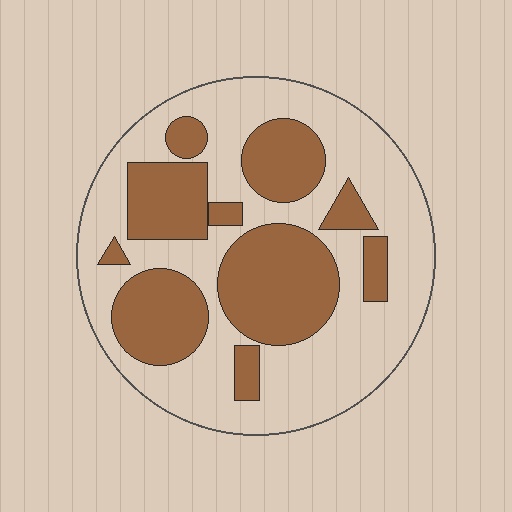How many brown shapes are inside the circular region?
10.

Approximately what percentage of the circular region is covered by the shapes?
Approximately 40%.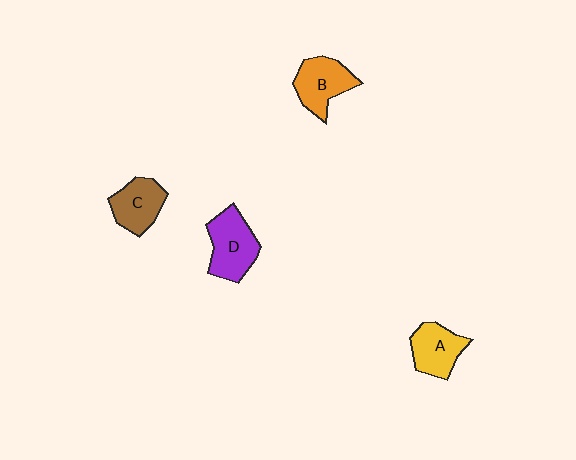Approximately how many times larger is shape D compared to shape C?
Approximately 1.2 times.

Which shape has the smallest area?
Shape C (brown).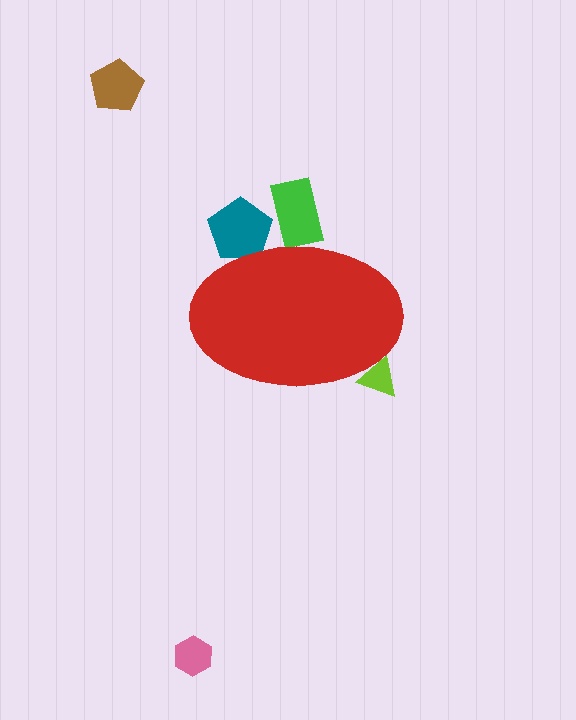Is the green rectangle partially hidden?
Yes, the green rectangle is partially hidden behind the red ellipse.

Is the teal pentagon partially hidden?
Yes, the teal pentagon is partially hidden behind the red ellipse.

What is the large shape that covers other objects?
A red ellipse.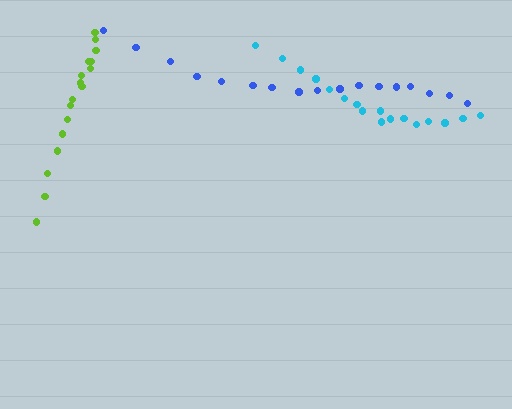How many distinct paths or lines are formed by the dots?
There are 3 distinct paths.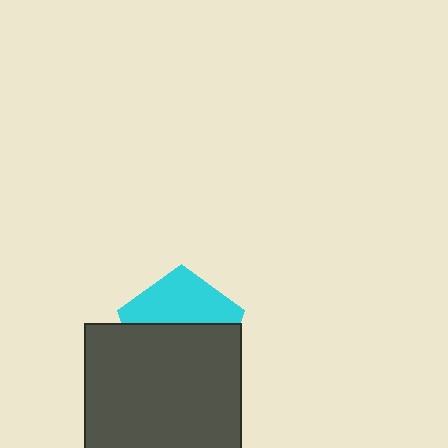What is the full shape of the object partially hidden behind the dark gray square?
The partially hidden object is a cyan pentagon.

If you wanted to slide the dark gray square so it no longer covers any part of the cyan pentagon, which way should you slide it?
Slide it down — that is the most direct way to separate the two shapes.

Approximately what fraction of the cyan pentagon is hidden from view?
Roughly 57% of the cyan pentagon is hidden behind the dark gray square.